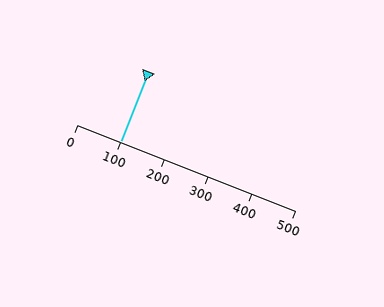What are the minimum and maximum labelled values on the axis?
The axis runs from 0 to 500.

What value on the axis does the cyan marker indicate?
The marker indicates approximately 100.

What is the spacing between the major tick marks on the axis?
The major ticks are spaced 100 apart.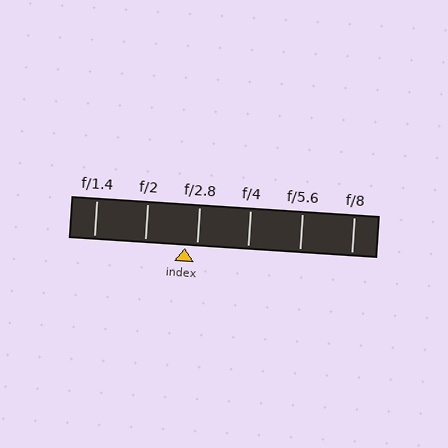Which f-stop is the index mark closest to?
The index mark is closest to f/2.8.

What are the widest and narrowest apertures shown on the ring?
The widest aperture shown is f/1.4 and the narrowest is f/8.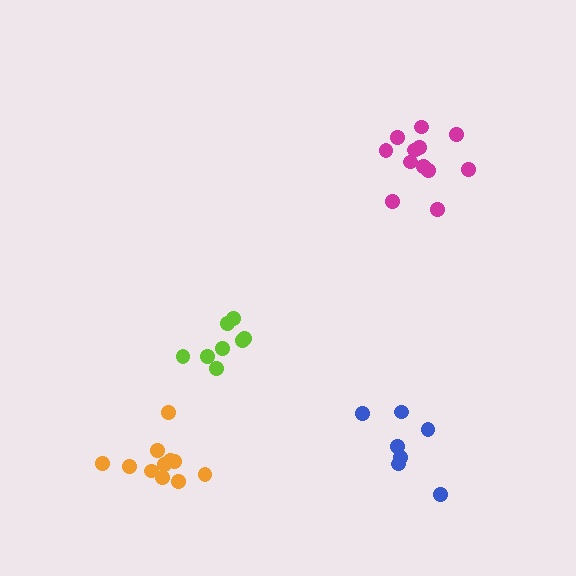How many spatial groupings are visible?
There are 4 spatial groupings.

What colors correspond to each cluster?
The clusters are colored: magenta, orange, lime, blue.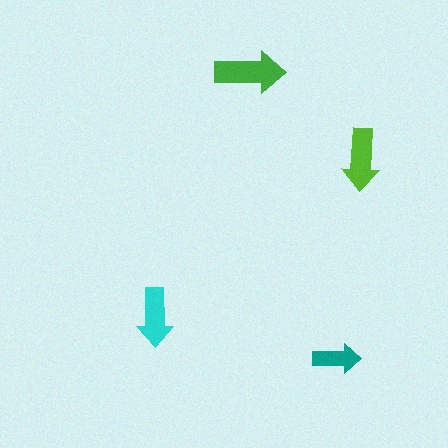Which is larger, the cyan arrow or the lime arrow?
The lime one.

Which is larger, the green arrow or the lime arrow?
The green one.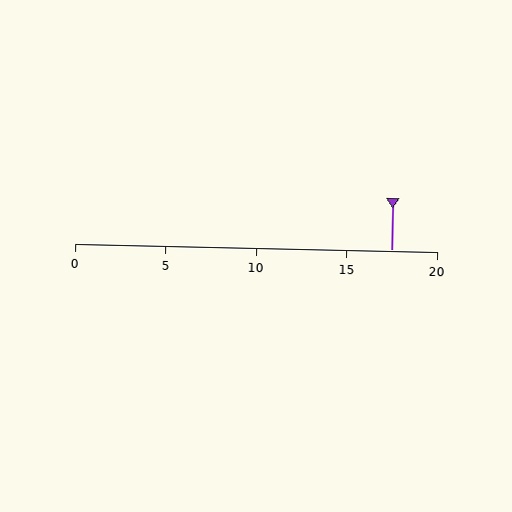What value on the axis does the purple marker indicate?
The marker indicates approximately 17.5.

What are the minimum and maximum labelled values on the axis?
The axis runs from 0 to 20.